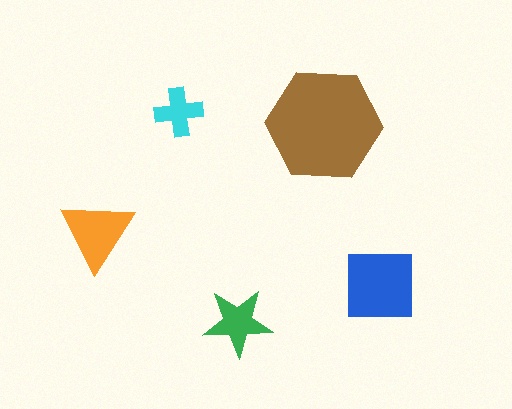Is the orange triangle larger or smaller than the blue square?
Smaller.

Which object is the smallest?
The cyan cross.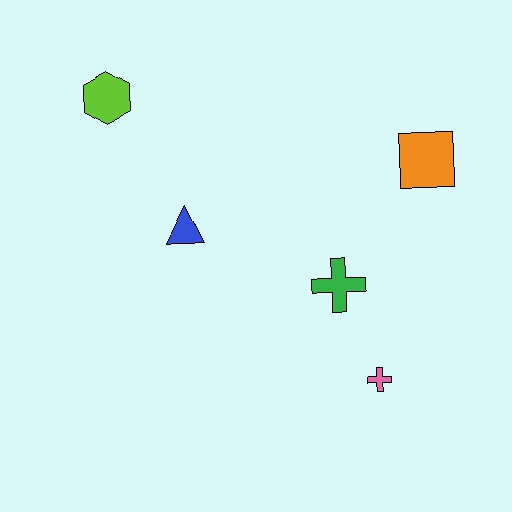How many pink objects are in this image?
There is 1 pink object.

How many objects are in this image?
There are 5 objects.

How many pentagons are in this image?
There are no pentagons.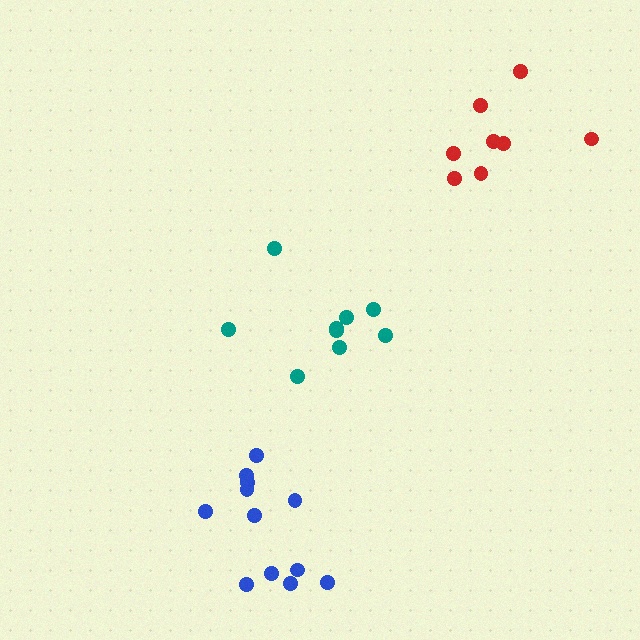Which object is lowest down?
The blue cluster is bottommost.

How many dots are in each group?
Group 1: 8 dots, Group 2: 9 dots, Group 3: 12 dots (29 total).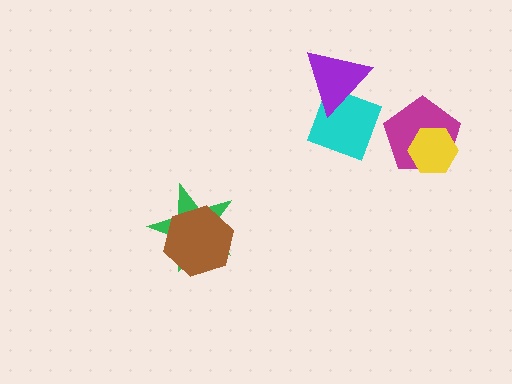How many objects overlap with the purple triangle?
1 object overlaps with the purple triangle.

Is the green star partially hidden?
Yes, it is partially covered by another shape.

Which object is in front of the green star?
The brown hexagon is in front of the green star.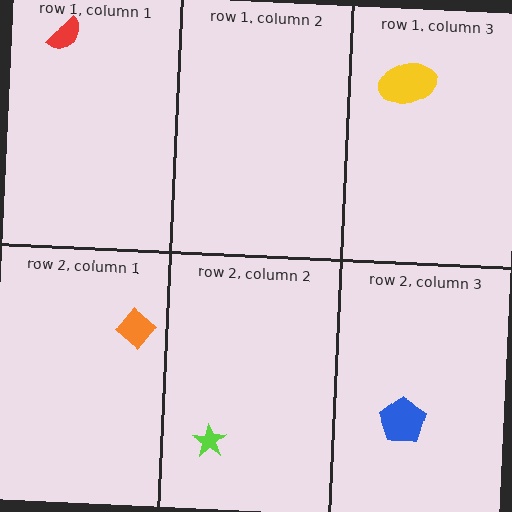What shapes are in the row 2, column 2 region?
The lime star.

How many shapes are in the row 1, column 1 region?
1.